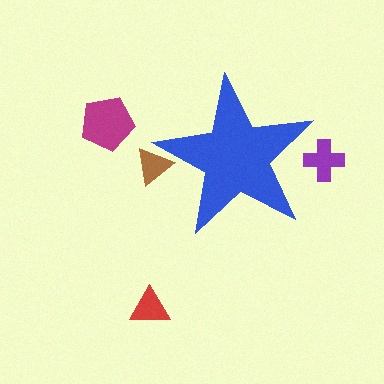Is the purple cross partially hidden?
Yes, the purple cross is partially hidden behind the blue star.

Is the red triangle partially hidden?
No, the red triangle is fully visible.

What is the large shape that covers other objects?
A blue star.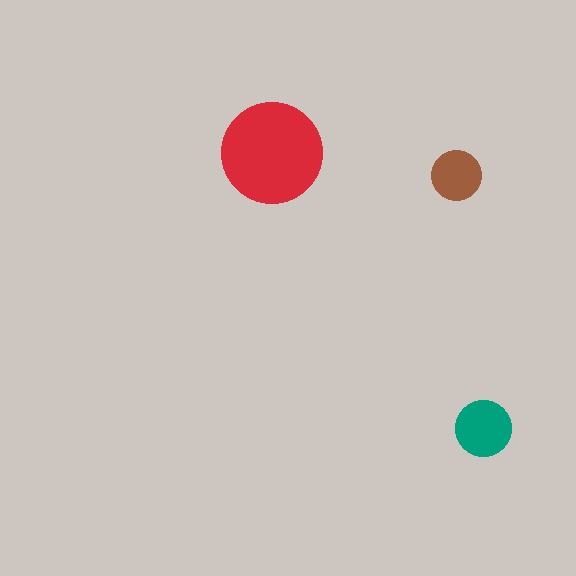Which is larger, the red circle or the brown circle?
The red one.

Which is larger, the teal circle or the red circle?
The red one.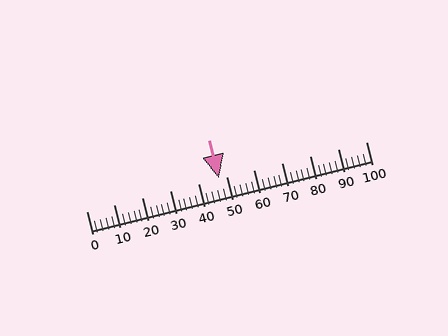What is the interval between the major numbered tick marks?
The major tick marks are spaced 10 units apart.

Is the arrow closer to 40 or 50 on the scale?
The arrow is closer to 50.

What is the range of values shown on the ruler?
The ruler shows values from 0 to 100.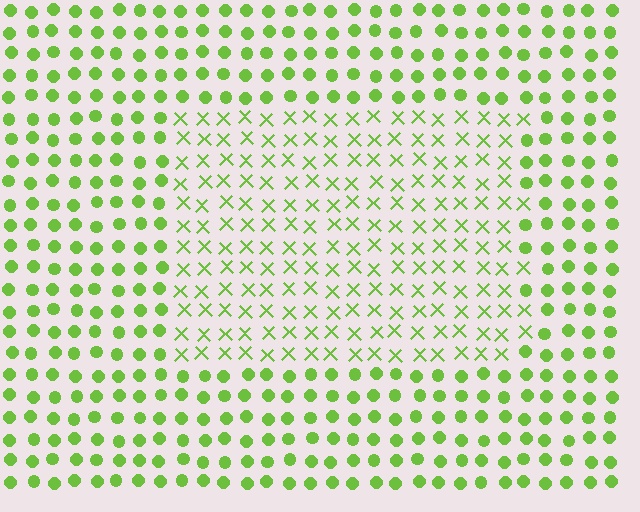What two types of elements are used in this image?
The image uses X marks inside the rectangle region and circles outside it.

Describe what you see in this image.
The image is filled with small lime elements arranged in a uniform grid. A rectangle-shaped region contains X marks, while the surrounding area contains circles. The boundary is defined purely by the change in element shape.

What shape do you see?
I see a rectangle.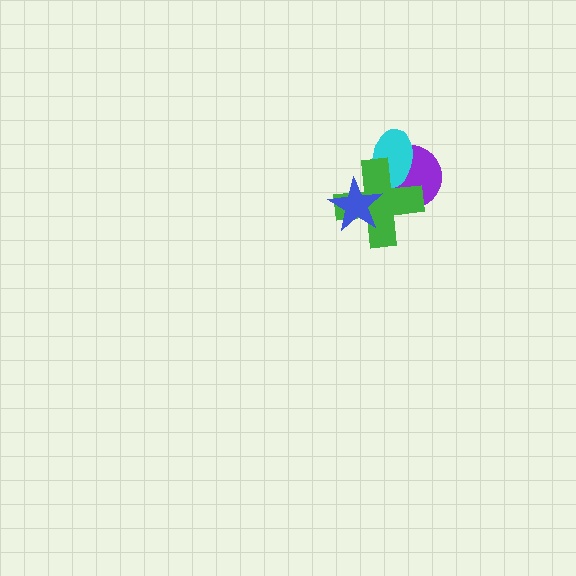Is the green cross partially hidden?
Yes, it is partially covered by another shape.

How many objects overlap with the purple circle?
2 objects overlap with the purple circle.